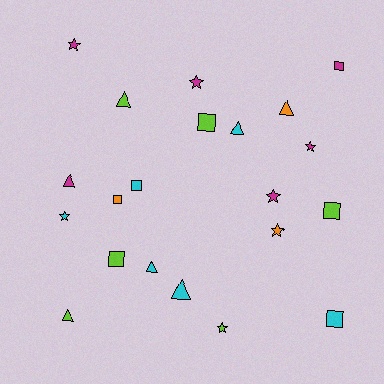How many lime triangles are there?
There are 2 lime triangles.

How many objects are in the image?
There are 21 objects.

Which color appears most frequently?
Lime, with 6 objects.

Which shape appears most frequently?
Star, with 7 objects.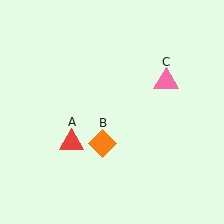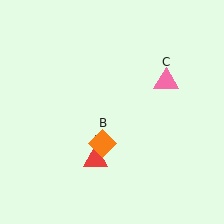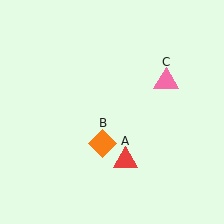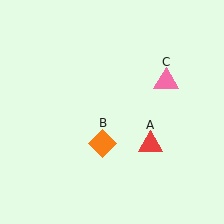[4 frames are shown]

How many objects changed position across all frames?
1 object changed position: red triangle (object A).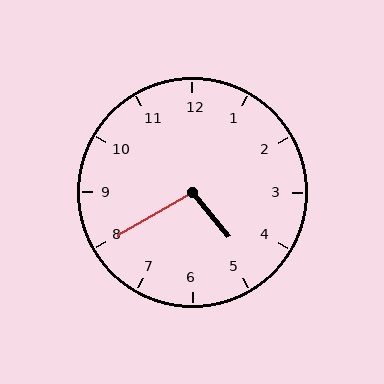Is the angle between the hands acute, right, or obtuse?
It is obtuse.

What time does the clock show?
4:40.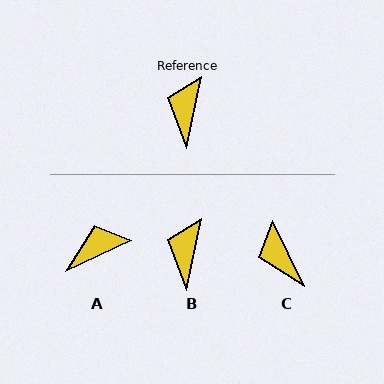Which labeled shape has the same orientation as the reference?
B.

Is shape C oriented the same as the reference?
No, it is off by about 37 degrees.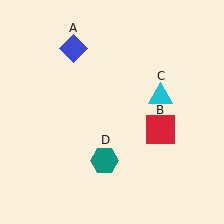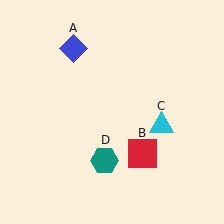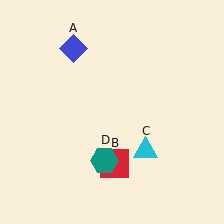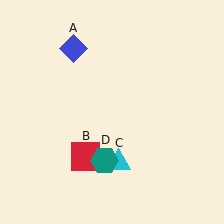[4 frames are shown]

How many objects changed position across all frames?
2 objects changed position: red square (object B), cyan triangle (object C).